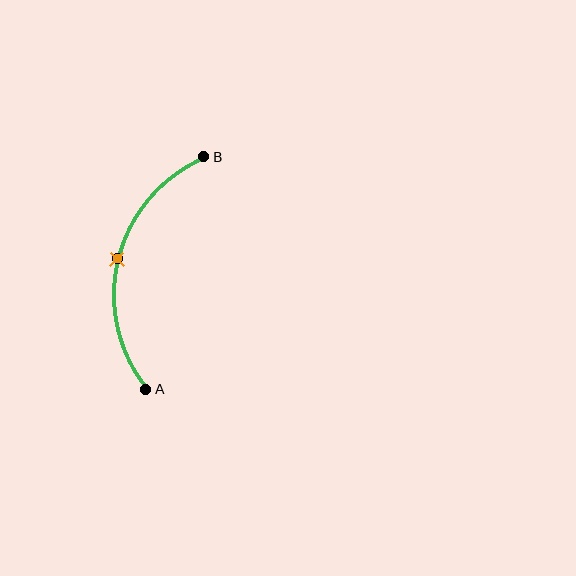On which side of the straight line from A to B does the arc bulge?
The arc bulges to the left of the straight line connecting A and B.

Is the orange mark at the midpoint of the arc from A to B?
Yes. The orange mark lies on the arc at equal arc-length from both A and B — it is the arc midpoint.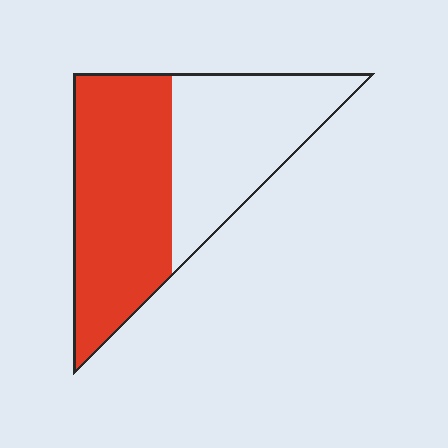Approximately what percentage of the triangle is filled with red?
Approximately 55%.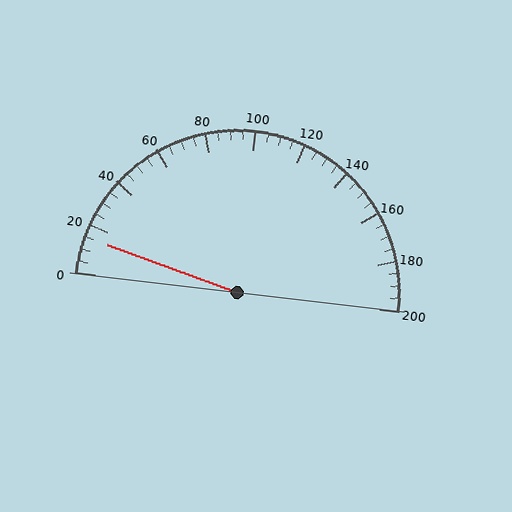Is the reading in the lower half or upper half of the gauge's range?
The reading is in the lower half of the range (0 to 200).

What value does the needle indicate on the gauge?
The needle indicates approximately 15.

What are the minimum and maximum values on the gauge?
The gauge ranges from 0 to 200.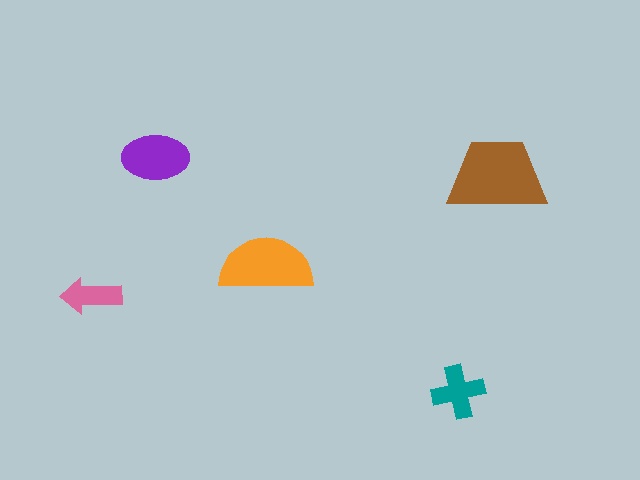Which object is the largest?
The brown trapezoid.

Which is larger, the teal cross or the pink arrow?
The teal cross.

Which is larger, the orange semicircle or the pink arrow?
The orange semicircle.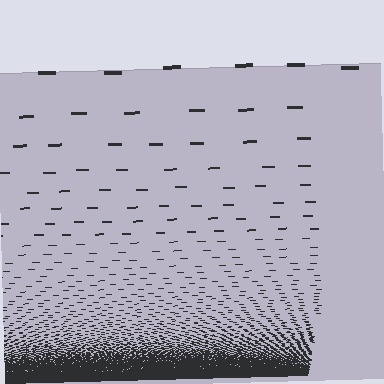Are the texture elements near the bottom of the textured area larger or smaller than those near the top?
Smaller. The gradient is inverted — elements near the bottom are smaller and denser.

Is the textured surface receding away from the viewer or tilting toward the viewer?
The surface appears to tilt toward the viewer. Texture elements get larger and sparser toward the top.